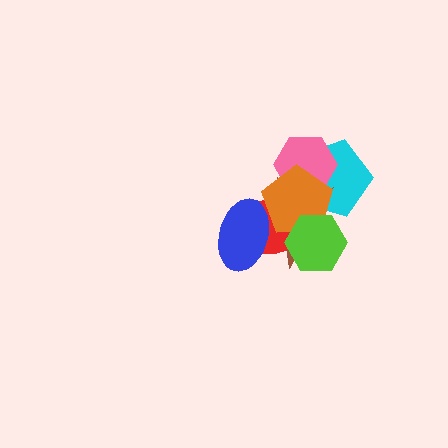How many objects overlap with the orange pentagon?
6 objects overlap with the orange pentagon.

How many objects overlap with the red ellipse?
4 objects overlap with the red ellipse.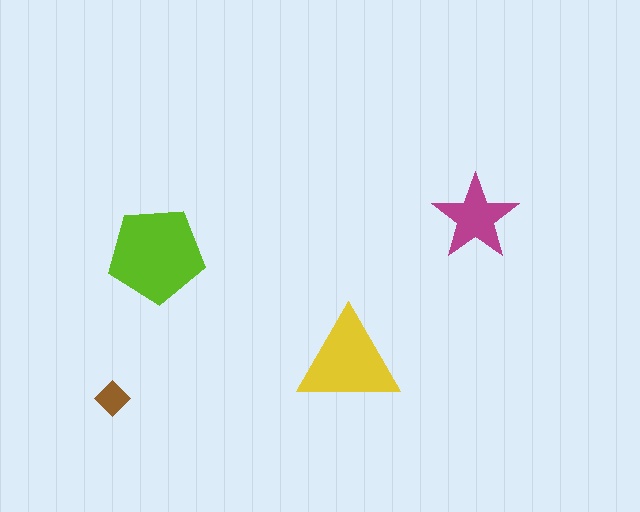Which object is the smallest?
The brown diamond.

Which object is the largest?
The lime pentagon.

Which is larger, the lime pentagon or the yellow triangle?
The lime pentagon.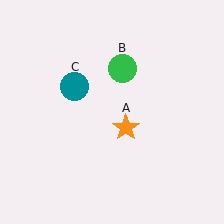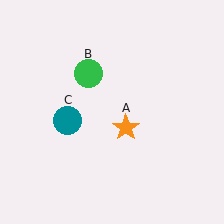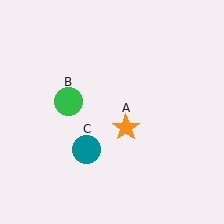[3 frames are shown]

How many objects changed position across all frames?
2 objects changed position: green circle (object B), teal circle (object C).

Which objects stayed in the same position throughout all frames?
Orange star (object A) remained stationary.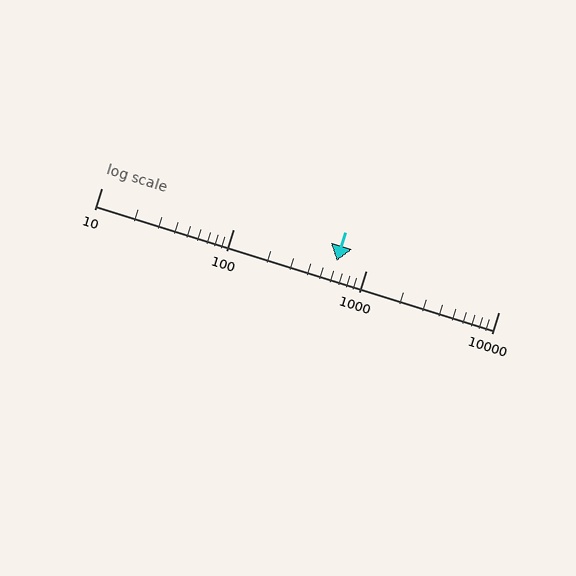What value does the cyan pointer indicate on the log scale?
The pointer indicates approximately 600.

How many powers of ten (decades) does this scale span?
The scale spans 3 decades, from 10 to 10000.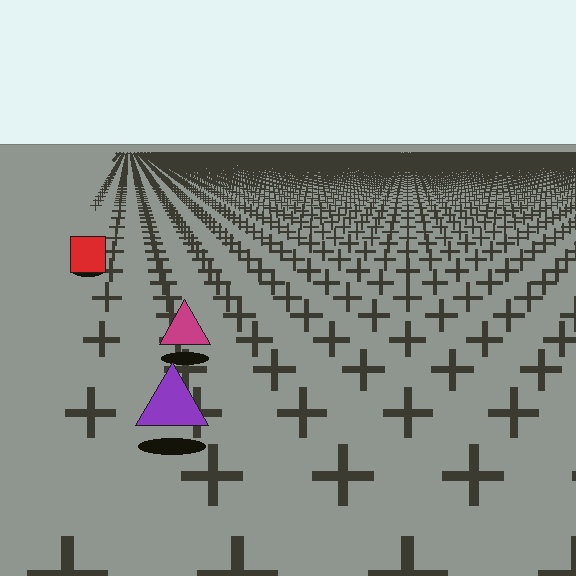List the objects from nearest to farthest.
From nearest to farthest: the purple triangle, the magenta triangle, the red square.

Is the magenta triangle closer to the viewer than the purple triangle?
No. The purple triangle is closer — you can tell from the texture gradient: the ground texture is coarser near it.